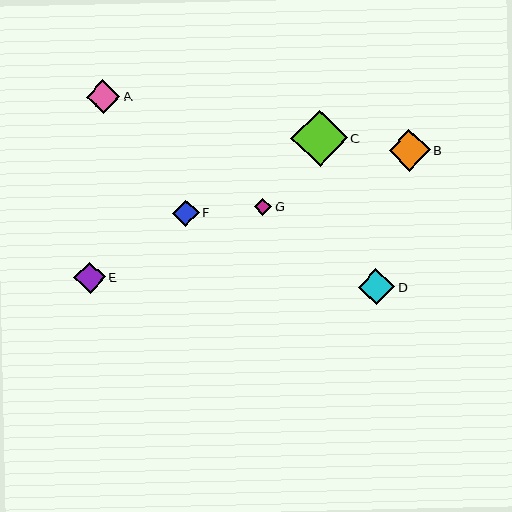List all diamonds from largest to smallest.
From largest to smallest: C, B, D, A, E, F, G.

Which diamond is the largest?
Diamond C is the largest with a size of approximately 56 pixels.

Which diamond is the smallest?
Diamond G is the smallest with a size of approximately 18 pixels.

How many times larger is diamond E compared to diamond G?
Diamond E is approximately 1.8 times the size of diamond G.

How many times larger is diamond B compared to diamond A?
Diamond B is approximately 1.2 times the size of diamond A.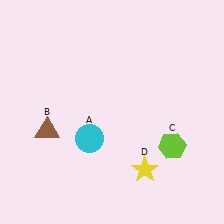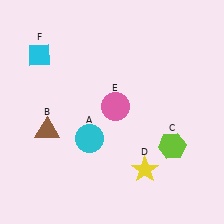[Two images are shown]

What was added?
A pink circle (E), a cyan diamond (F) were added in Image 2.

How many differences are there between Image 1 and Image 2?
There are 2 differences between the two images.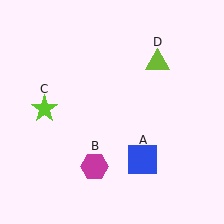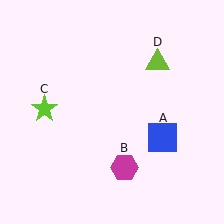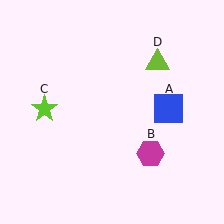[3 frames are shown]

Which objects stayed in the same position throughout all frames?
Lime star (object C) and lime triangle (object D) remained stationary.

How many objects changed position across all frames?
2 objects changed position: blue square (object A), magenta hexagon (object B).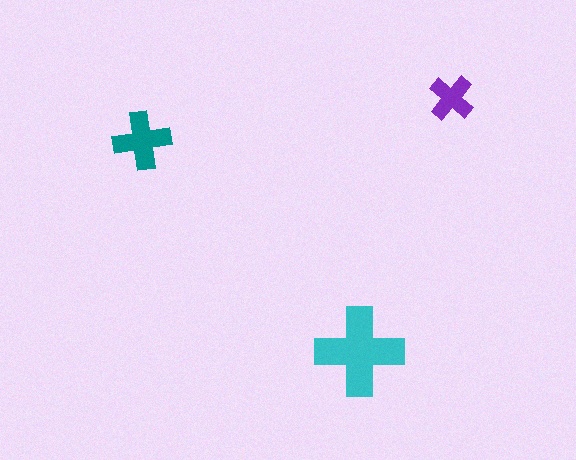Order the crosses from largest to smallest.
the cyan one, the teal one, the purple one.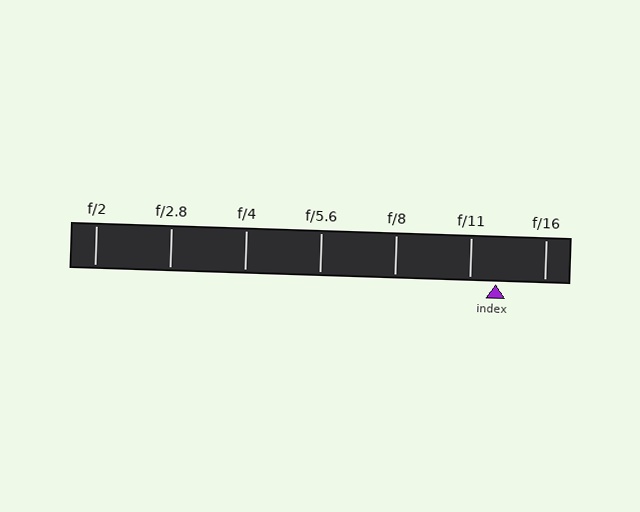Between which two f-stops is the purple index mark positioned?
The index mark is between f/11 and f/16.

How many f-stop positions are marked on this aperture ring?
There are 7 f-stop positions marked.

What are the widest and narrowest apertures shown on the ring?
The widest aperture shown is f/2 and the narrowest is f/16.